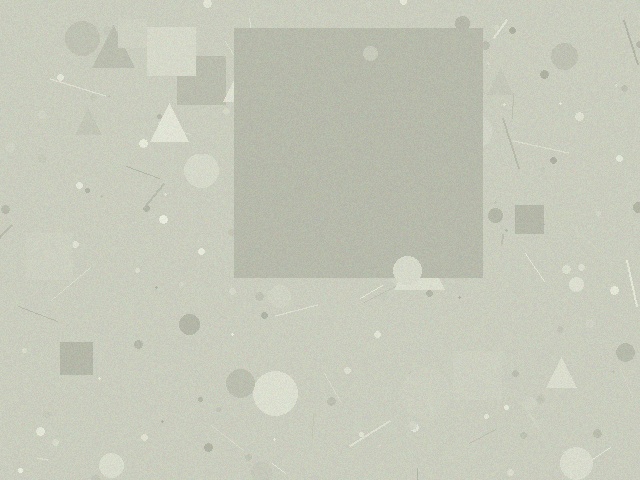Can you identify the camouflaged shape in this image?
The camouflaged shape is a square.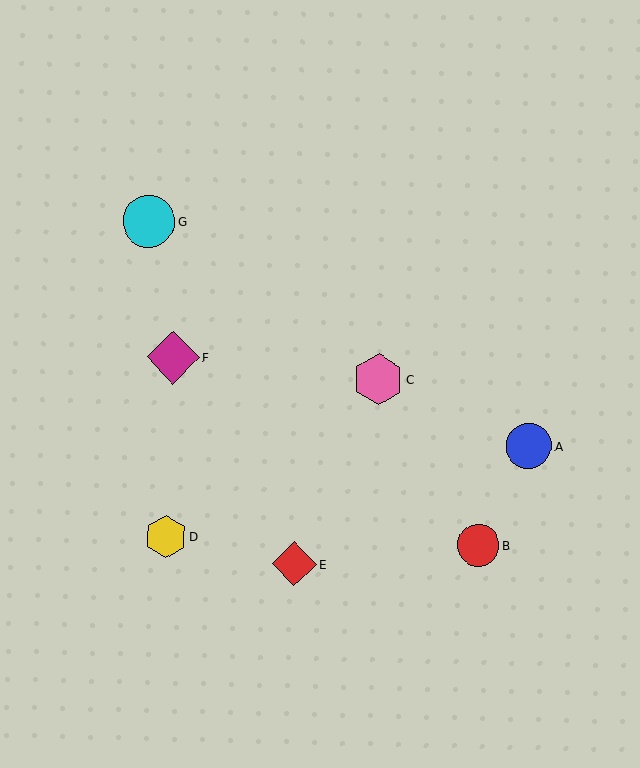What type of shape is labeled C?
Shape C is a pink hexagon.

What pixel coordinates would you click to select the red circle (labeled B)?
Click at (478, 545) to select the red circle B.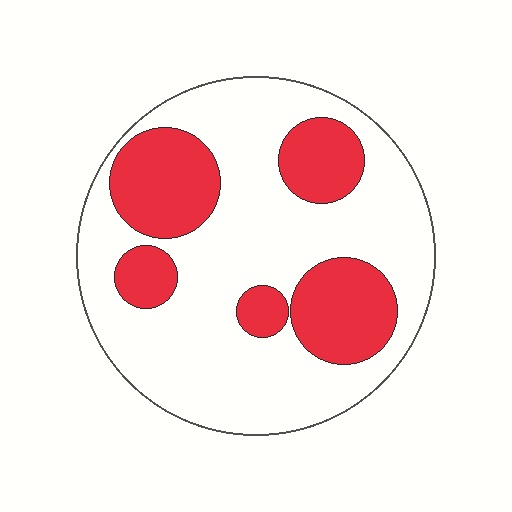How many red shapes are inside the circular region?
5.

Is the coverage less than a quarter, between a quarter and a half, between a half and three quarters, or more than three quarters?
Between a quarter and a half.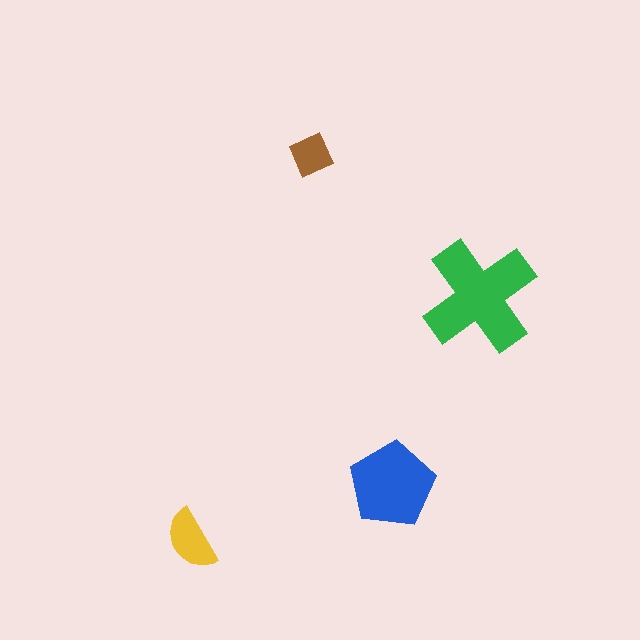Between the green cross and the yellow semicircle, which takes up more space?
The green cross.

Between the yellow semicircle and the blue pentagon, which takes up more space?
The blue pentagon.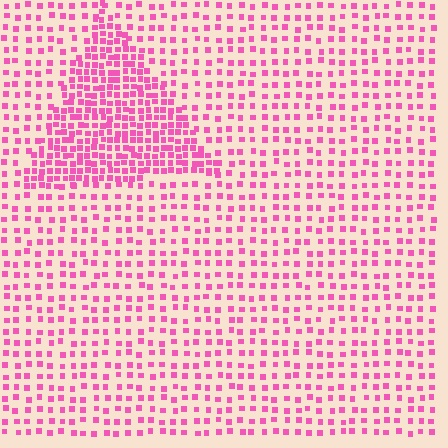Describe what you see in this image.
The image contains small pink elements arranged at two different densities. A triangle-shaped region is visible where the elements are more densely packed than the surrounding area.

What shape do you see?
I see a triangle.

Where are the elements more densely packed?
The elements are more densely packed inside the triangle boundary.